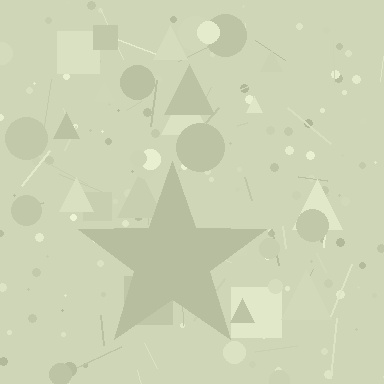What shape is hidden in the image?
A star is hidden in the image.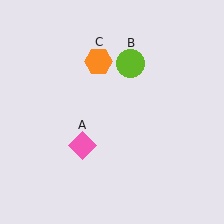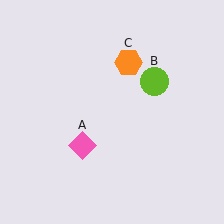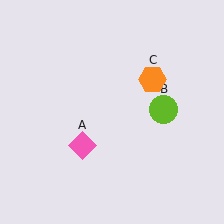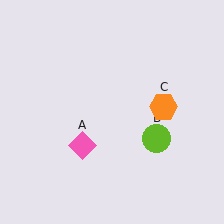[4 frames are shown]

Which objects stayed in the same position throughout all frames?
Pink diamond (object A) remained stationary.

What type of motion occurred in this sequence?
The lime circle (object B), orange hexagon (object C) rotated clockwise around the center of the scene.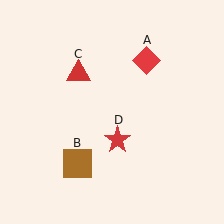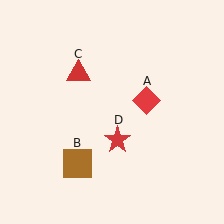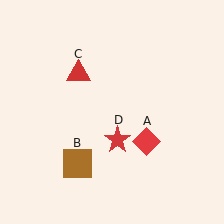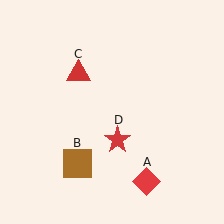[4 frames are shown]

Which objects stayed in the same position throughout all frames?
Brown square (object B) and red triangle (object C) and red star (object D) remained stationary.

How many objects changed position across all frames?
1 object changed position: red diamond (object A).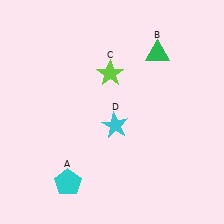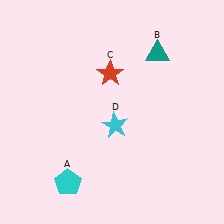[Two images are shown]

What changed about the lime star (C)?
In Image 1, C is lime. In Image 2, it changed to red.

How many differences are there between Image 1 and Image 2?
There are 2 differences between the two images.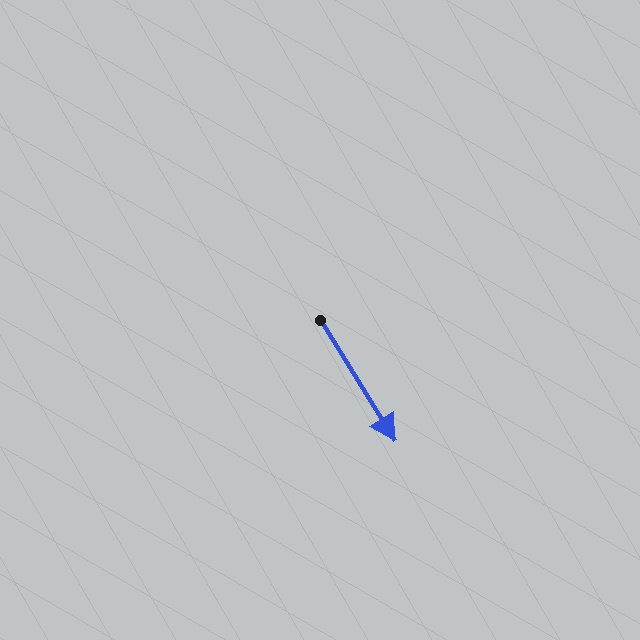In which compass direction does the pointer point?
Southeast.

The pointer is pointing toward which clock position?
Roughly 5 o'clock.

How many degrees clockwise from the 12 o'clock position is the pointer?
Approximately 148 degrees.